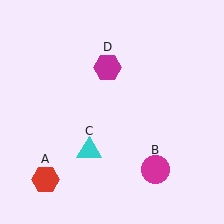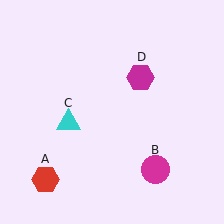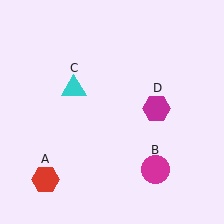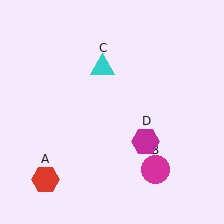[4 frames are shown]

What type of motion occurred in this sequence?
The cyan triangle (object C), magenta hexagon (object D) rotated clockwise around the center of the scene.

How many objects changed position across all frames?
2 objects changed position: cyan triangle (object C), magenta hexagon (object D).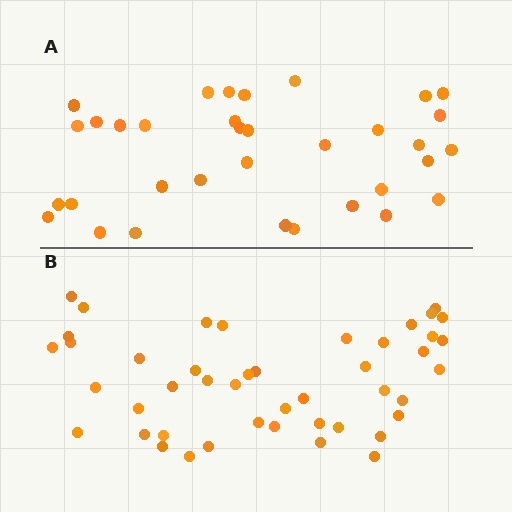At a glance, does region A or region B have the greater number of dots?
Region B (the bottom region) has more dots.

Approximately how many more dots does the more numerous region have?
Region B has roughly 12 or so more dots than region A.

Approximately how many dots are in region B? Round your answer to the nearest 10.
About 40 dots. (The exact count is 45, which rounds to 40.)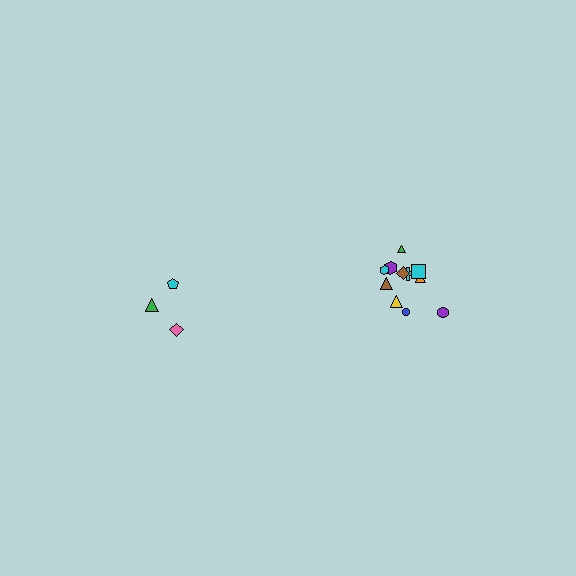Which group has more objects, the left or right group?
The right group.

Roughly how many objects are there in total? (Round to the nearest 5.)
Roughly 15 objects in total.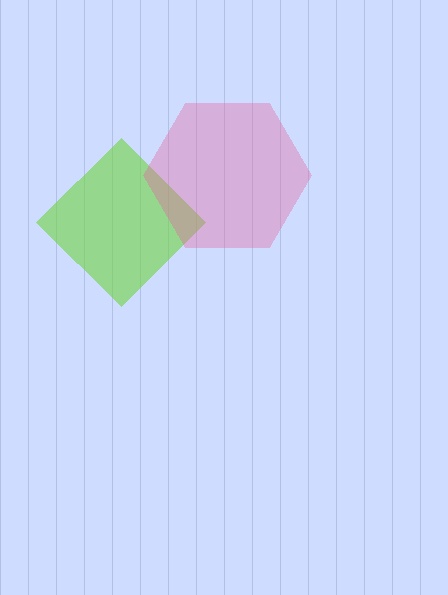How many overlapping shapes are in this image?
There are 2 overlapping shapes in the image.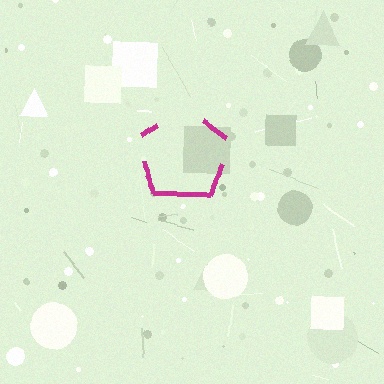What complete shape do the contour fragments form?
The contour fragments form a pentagon.